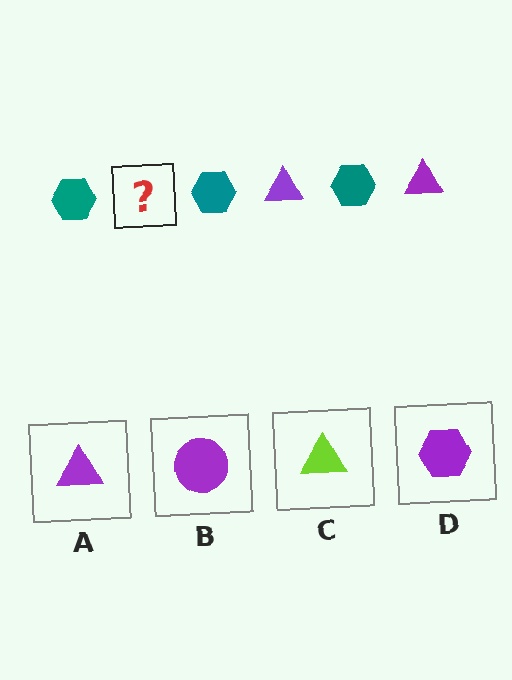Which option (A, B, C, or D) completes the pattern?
A.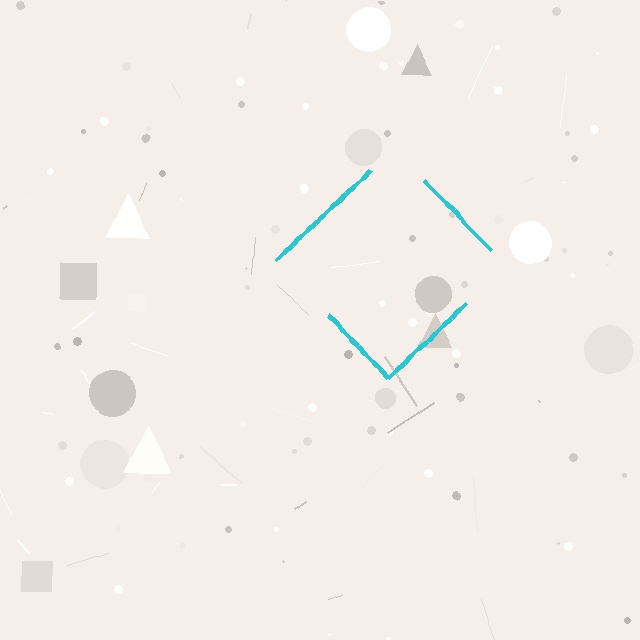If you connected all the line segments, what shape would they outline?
They would outline a diamond.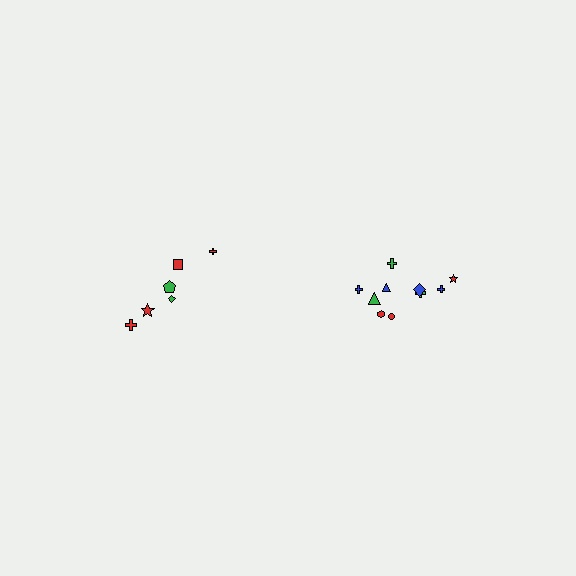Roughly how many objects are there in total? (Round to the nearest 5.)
Roughly 15 objects in total.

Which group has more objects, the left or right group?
The right group.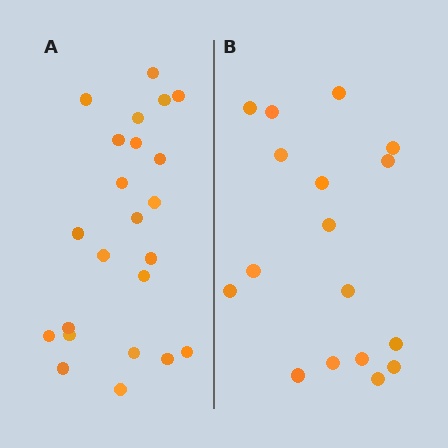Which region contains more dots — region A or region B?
Region A (the left region) has more dots.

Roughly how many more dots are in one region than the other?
Region A has about 6 more dots than region B.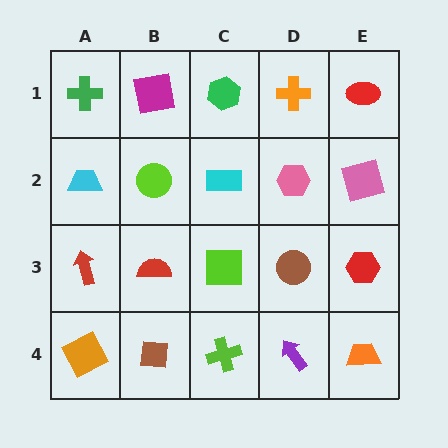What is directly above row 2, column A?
A green cross.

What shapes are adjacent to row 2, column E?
A red ellipse (row 1, column E), a red hexagon (row 3, column E), a pink hexagon (row 2, column D).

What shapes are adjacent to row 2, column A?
A green cross (row 1, column A), a red arrow (row 3, column A), a lime circle (row 2, column B).